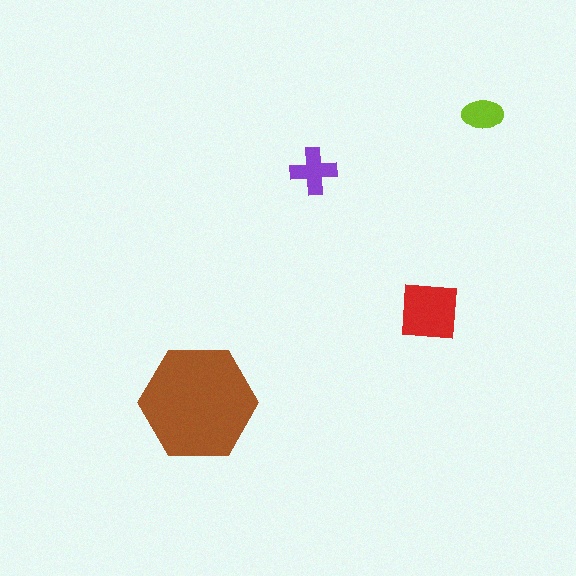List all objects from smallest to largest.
The lime ellipse, the purple cross, the red square, the brown hexagon.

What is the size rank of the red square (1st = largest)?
2nd.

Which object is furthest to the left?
The brown hexagon is leftmost.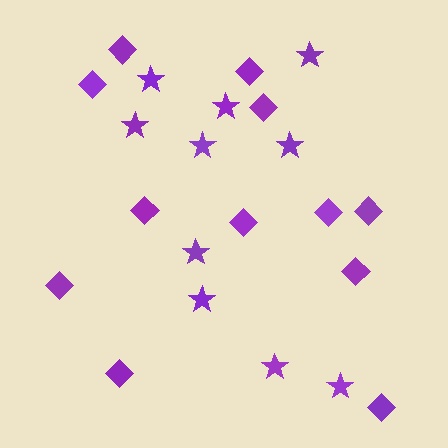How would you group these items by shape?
There are 2 groups: one group of diamonds (12) and one group of stars (10).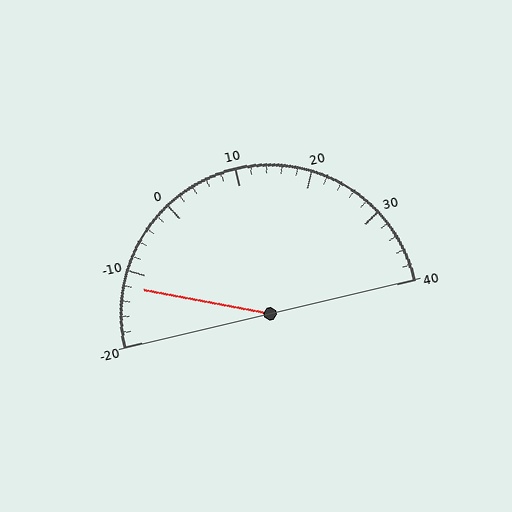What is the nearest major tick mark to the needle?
The nearest major tick mark is -10.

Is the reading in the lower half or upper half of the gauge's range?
The reading is in the lower half of the range (-20 to 40).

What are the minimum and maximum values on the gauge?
The gauge ranges from -20 to 40.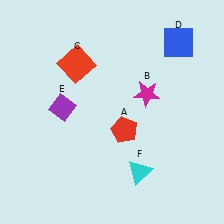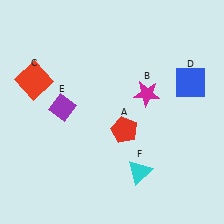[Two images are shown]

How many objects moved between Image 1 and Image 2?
2 objects moved between the two images.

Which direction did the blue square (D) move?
The blue square (D) moved down.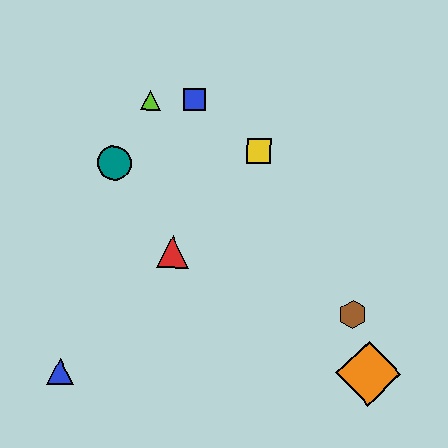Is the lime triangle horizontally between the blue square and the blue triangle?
Yes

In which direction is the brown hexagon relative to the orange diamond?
The brown hexagon is above the orange diamond.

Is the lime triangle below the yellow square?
No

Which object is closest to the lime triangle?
The blue square is closest to the lime triangle.